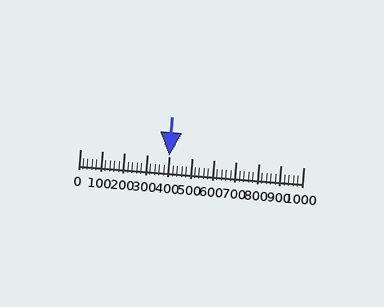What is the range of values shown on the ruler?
The ruler shows values from 0 to 1000.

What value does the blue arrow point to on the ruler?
The blue arrow points to approximately 401.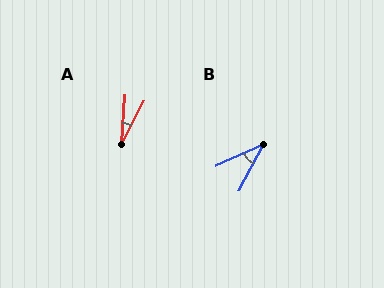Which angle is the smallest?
A, at approximately 23 degrees.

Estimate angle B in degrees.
Approximately 38 degrees.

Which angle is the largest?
B, at approximately 38 degrees.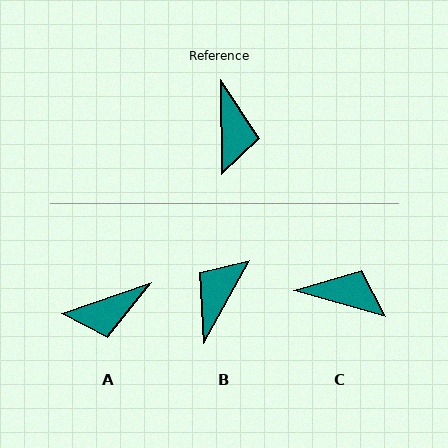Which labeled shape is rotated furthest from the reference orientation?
B, about 150 degrees away.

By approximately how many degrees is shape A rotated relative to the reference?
Approximately 72 degrees clockwise.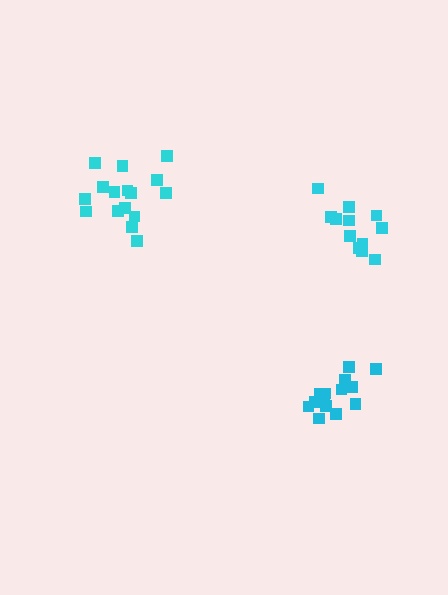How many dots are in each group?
Group 1: 14 dots, Group 2: 16 dots, Group 3: 12 dots (42 total).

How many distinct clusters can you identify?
There are 3 distinct clusters.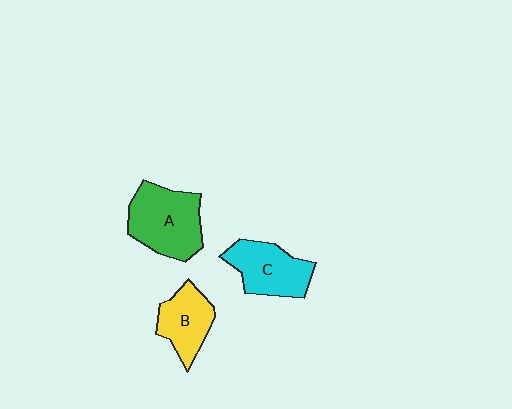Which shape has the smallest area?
Shape B (yellow).